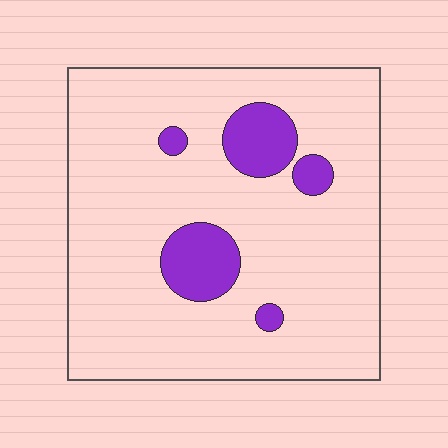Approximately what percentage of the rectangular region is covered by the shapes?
Approximately 15%.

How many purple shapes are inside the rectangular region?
5.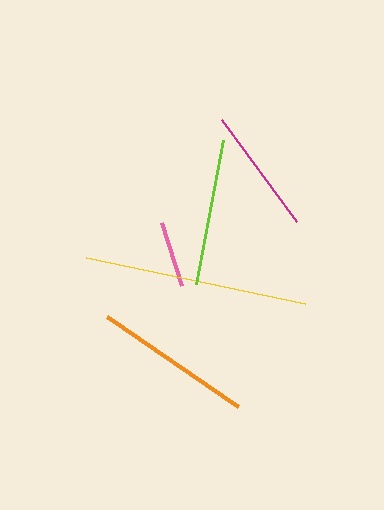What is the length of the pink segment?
The pink segment is approximately 65 pixels long.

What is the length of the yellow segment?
The yellow segment is approximately 223 pixels long.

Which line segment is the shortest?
The pink line is the shortest at approximately 65 pixels.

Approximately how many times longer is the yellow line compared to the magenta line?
The yellow line is approximately 1.8 times the length of the magenta line.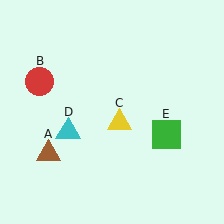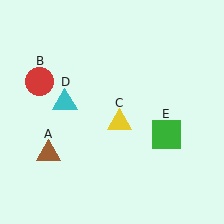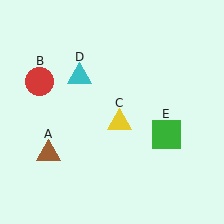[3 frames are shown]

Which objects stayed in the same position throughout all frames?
Brown triangle (object A) and red circle (object B) and yellow triangle (object C) and green square (object E) remained stationary.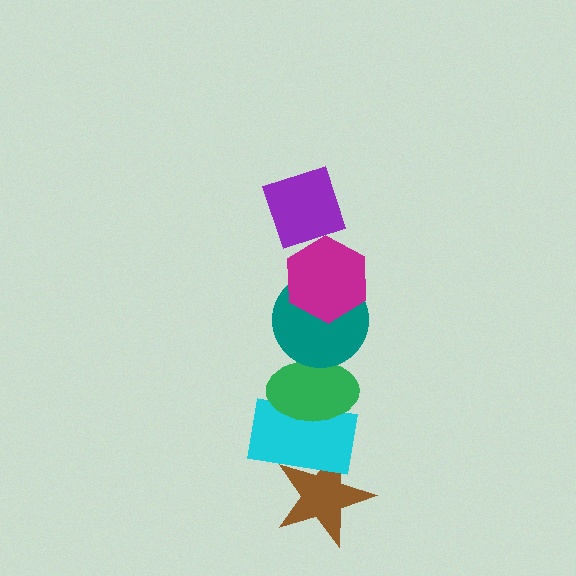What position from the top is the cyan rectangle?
The cyan rectangle is 5th from the top.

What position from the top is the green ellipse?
The green ellipse is 4th from the top.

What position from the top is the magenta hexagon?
The magenta hexagon is 2nd from the top.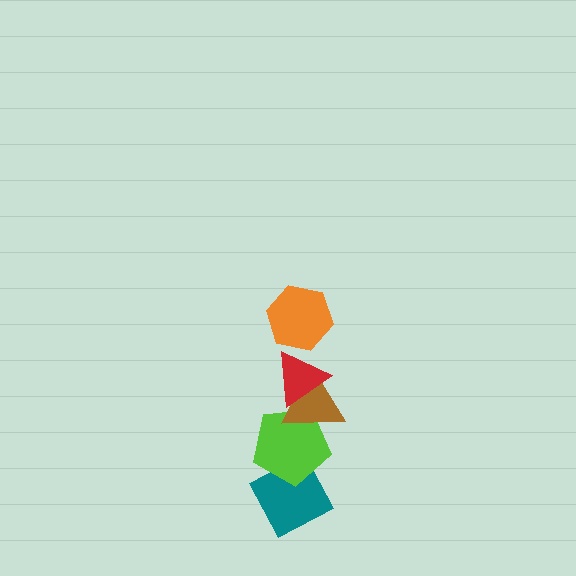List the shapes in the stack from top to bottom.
From top to bottom: the orange hexagon, the red triangle, the brown triangle, the lime pentagon, the teal diamond.